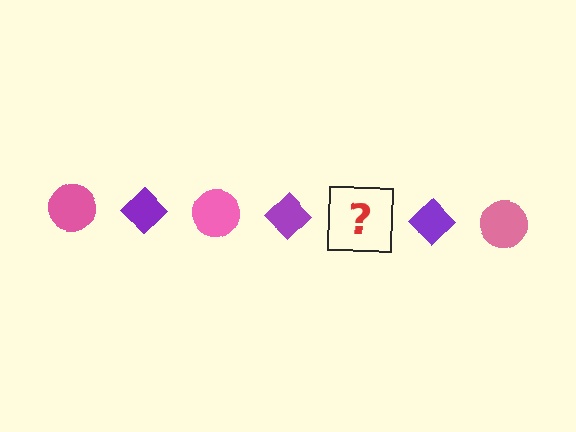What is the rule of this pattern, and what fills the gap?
The rule is that the pattern alternates between pink circle and purple diamond. The gap should be filled with a pink circle.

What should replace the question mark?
The question mark should be replaced with a pink circle.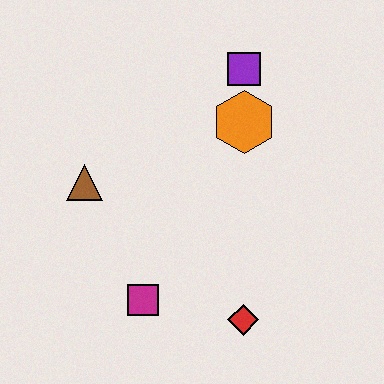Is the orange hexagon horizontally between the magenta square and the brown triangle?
No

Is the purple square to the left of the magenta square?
No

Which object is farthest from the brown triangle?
The red diamond is farthest from the brown triangle.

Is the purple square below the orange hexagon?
No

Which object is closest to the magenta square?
The red diamond is closest to the magenta square.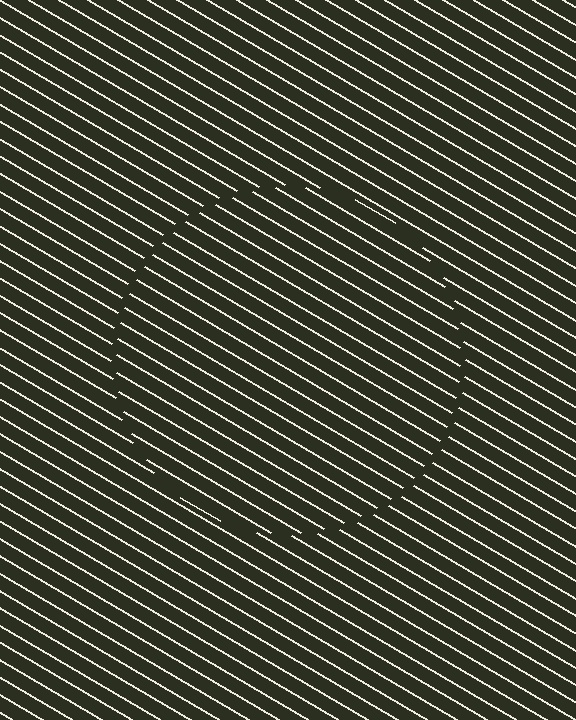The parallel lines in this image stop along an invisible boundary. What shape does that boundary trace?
An illusory circle. The interior of the shape contains the same grating, shifted by half a period — the contour is defined by the phase discontinuity where line-ends from the inner and outer gratings abut.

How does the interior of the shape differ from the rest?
The interior of the shape contains the same grating, shifted by half a period — the contour is defined by the phase discontinuity where line-ends from the inner and outer gratings abut.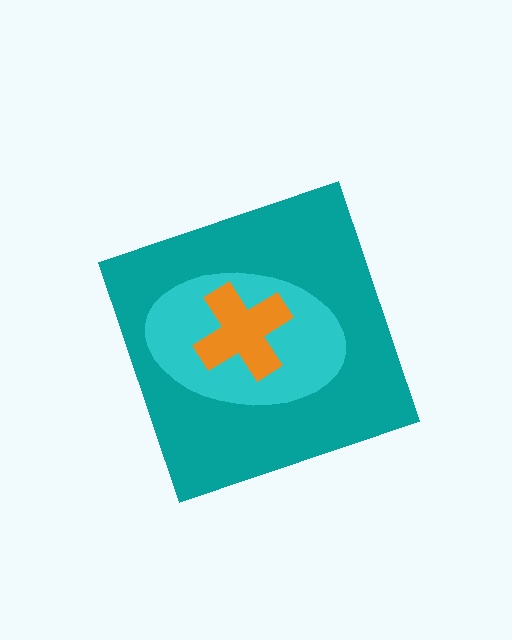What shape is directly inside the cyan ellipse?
The orange cross.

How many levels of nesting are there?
3.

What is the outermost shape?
The teal diamond.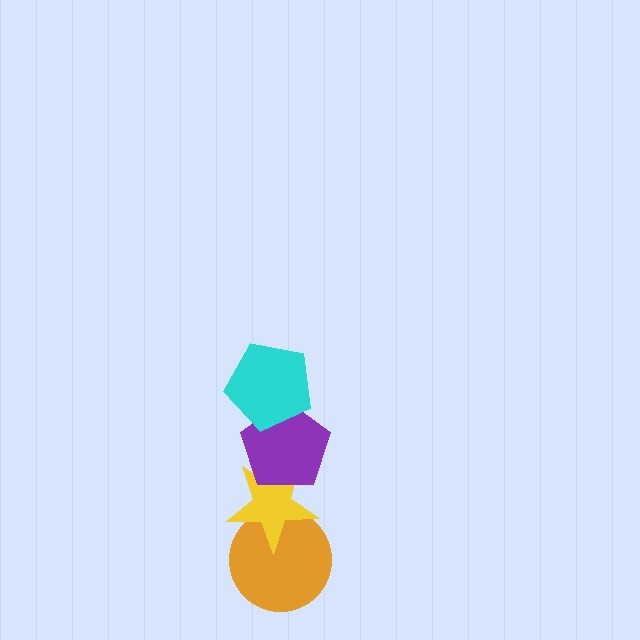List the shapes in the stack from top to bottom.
From top to bottom: the cyan pentagon, the purple pentagon, the yellow star, the orange circle.